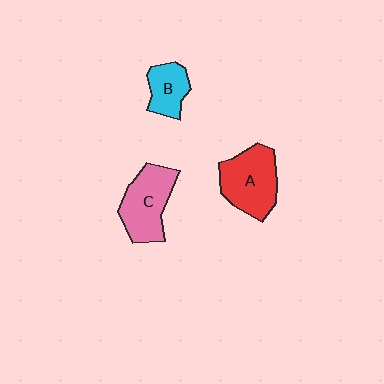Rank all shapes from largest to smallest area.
From largest to smallest: A (red), C (pink), B (cyan).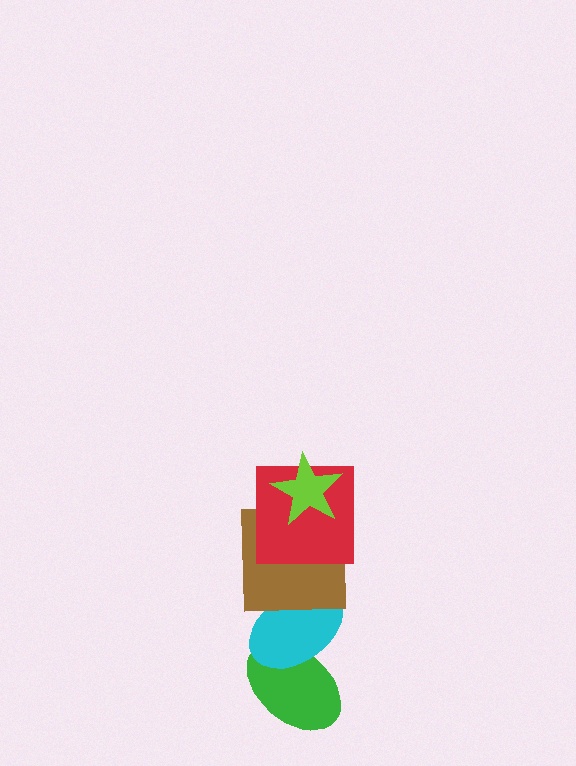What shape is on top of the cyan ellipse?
The brown square is on top of the cyan ellipse.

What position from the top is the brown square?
The brown square is 3rd from the top.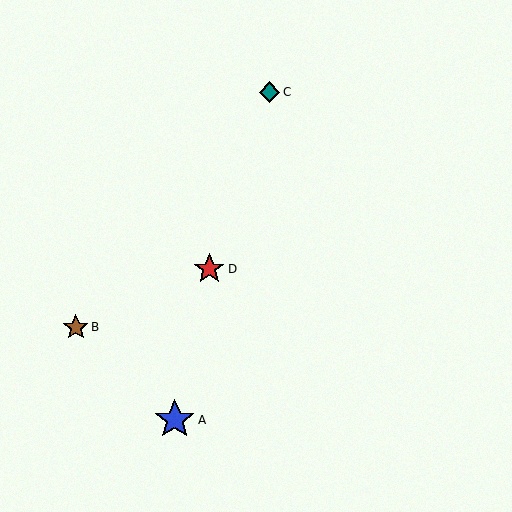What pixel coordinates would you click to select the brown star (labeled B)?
Click at (76, 327) to select the brown star B.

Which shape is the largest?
The blue star (labeled A) is the largest.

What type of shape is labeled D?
Shape D is a red star.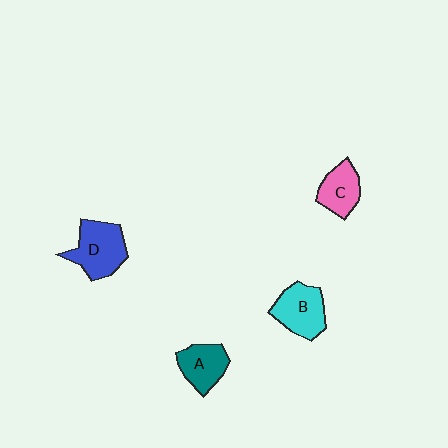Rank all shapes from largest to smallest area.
From largest to smallest: D (blue), B (cyan), A (teal), C (pink).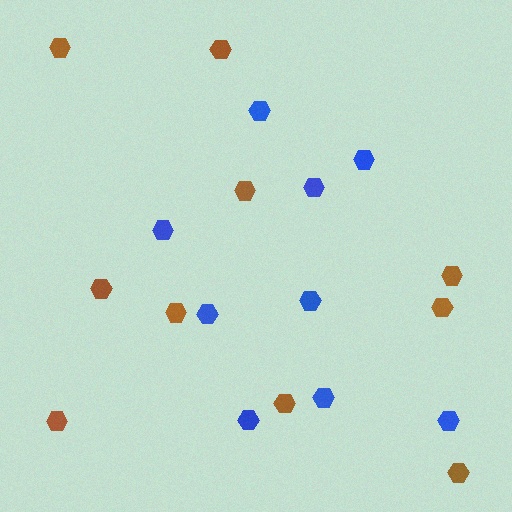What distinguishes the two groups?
There are 2 groups: one group of brown hexagons (10) and one group of blue hexagons (9).